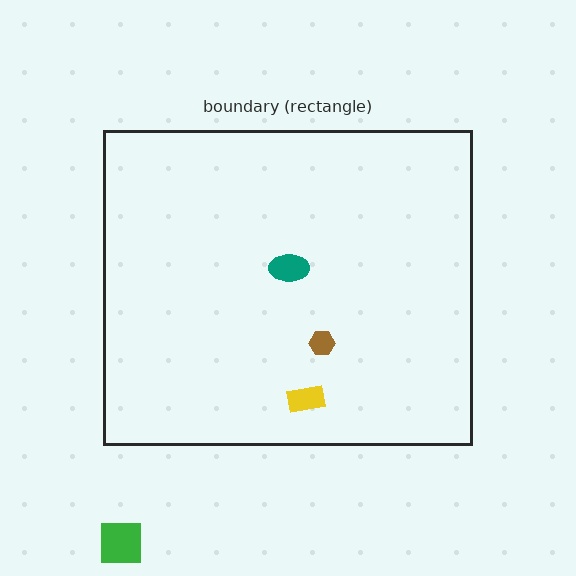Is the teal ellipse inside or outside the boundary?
Inside.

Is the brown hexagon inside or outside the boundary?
Inside.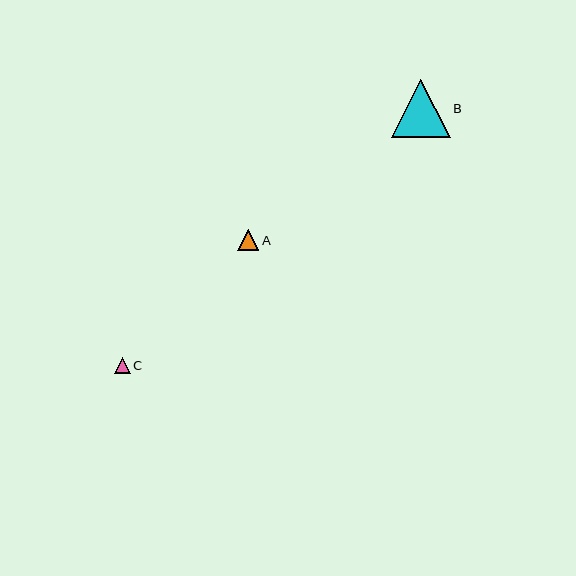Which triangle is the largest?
Triangle B is the largest with a size of approximately 58 pixels.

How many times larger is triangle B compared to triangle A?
Triangle B is approximately 2.8 times the size of triangle A.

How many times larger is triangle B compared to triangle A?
Triangle B is approximately 2.8 times the size of triangle A.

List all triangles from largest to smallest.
From largest to smallest: B, A, C.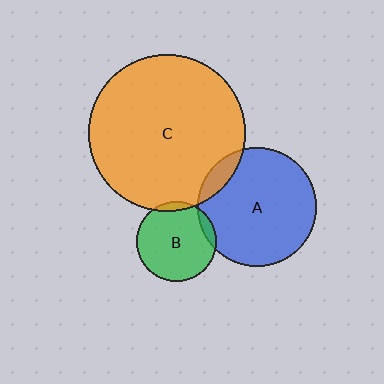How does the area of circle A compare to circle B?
Approximately 2.2 times.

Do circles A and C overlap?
Yes.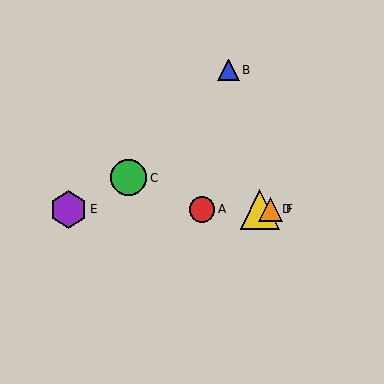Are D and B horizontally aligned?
No, D is at y≈209 and B is at y≈70.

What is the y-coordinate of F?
Object F is at y≈209.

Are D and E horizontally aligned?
Yes, both are at y≈209.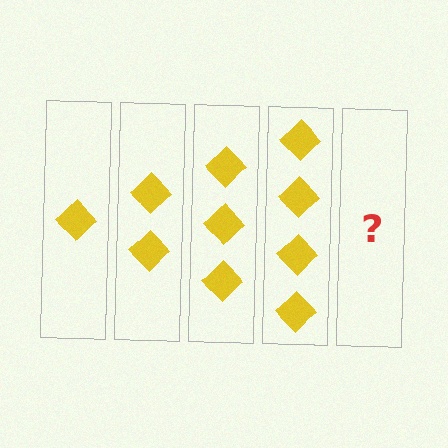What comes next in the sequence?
The next element should be 5 diamonds.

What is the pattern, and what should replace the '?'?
The pattern is that each step adds one more diamond. The '?' should be 5 diamonds.